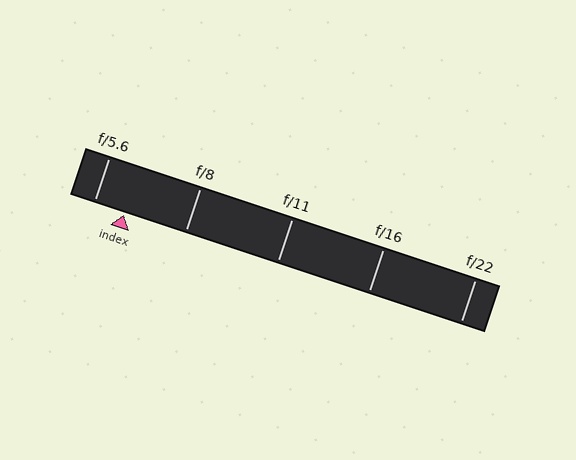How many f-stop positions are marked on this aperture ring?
There are 5 f-stop positions marked.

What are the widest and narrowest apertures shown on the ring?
The widest aperture shown is f/5.6 and the narrowest is f/22.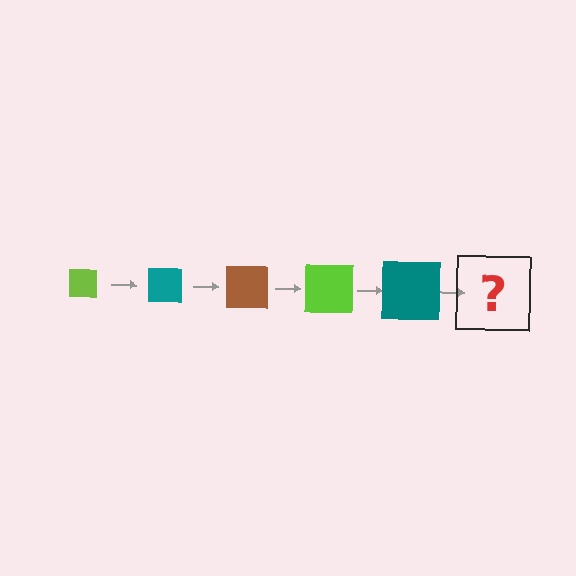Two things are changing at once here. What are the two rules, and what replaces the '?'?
The two rules are that the square grows larger each step and the color cycles through lime, teal, and brown. The '?' should be a brown square, larger than the previous one.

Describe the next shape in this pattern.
It should be a brown square, larger than the previous one.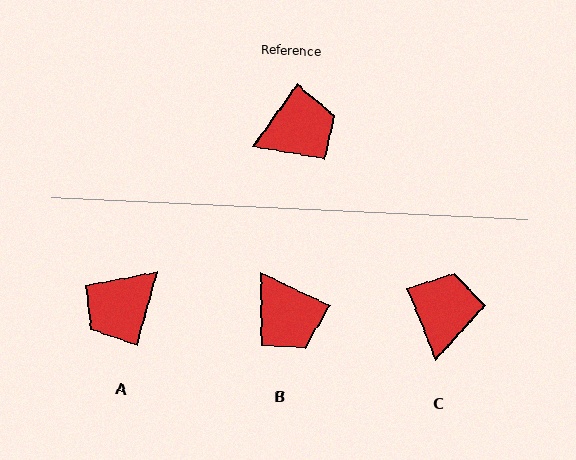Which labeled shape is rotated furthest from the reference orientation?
A, about 160 degrees away.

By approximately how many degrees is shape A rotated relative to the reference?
Approximately 160 degrees clockwise.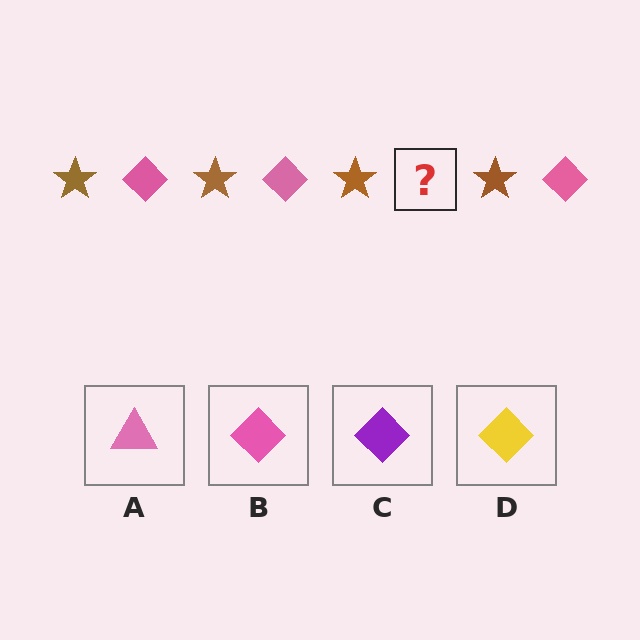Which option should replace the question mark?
Option B.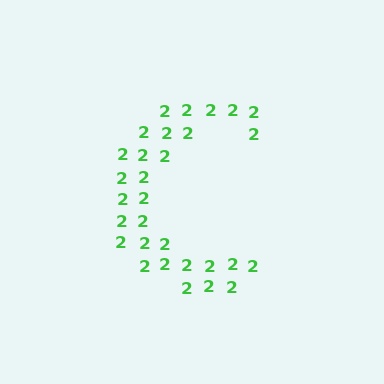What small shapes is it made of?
It is made of small digit 2's.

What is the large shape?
The large shape is the letter C.